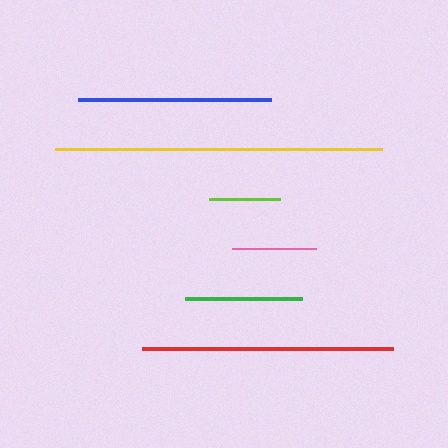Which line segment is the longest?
The yellow line is the longest at approximately 328 pixels.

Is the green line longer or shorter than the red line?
The red line is longer than the green line.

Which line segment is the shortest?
The lime line is the shortest at approximately 70 pixels.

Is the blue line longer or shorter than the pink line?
The blue line is longer than the pink line.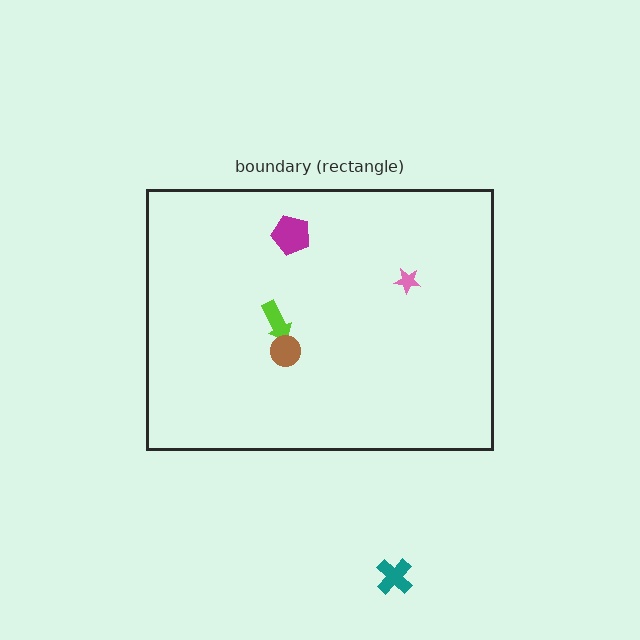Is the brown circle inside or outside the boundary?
Inside.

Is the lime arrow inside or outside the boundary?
Inside.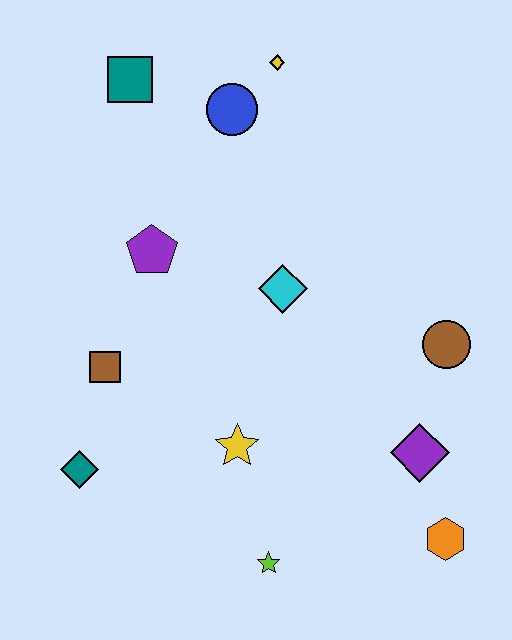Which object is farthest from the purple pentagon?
The orange hexagon is farthest from the purple pentagon.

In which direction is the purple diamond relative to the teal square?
The purple diamond is below the teal square.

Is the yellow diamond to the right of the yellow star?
Yes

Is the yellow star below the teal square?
Yes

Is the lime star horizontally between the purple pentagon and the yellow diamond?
Yes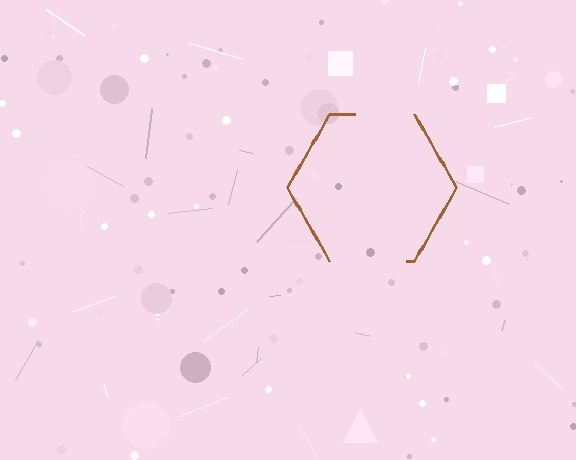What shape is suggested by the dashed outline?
The dashed outline suggests a hexagon.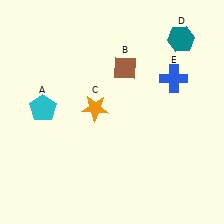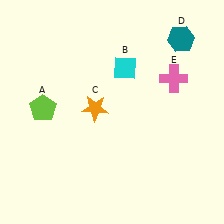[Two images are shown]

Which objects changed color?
A changed from cyan to lime. B changed from brown to cyan. E changed from blue to pink.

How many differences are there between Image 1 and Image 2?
There are 3 differences between the two images.